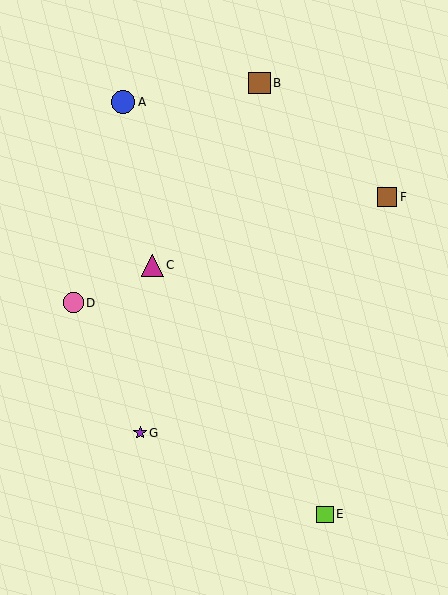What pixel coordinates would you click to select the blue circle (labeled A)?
Click at (123, 102) to select the blue circle A.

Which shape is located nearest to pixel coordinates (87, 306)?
The pink circle (labeled D) at (74, 303) is nearest to that location.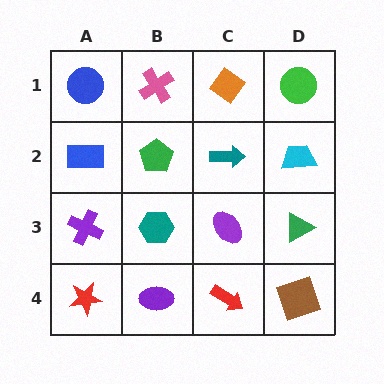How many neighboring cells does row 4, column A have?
2.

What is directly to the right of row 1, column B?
An orange diamond.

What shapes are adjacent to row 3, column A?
A blue rectangle (row 2, column A), a red star (row 4, column A), a teal hexagon (row 3, column B).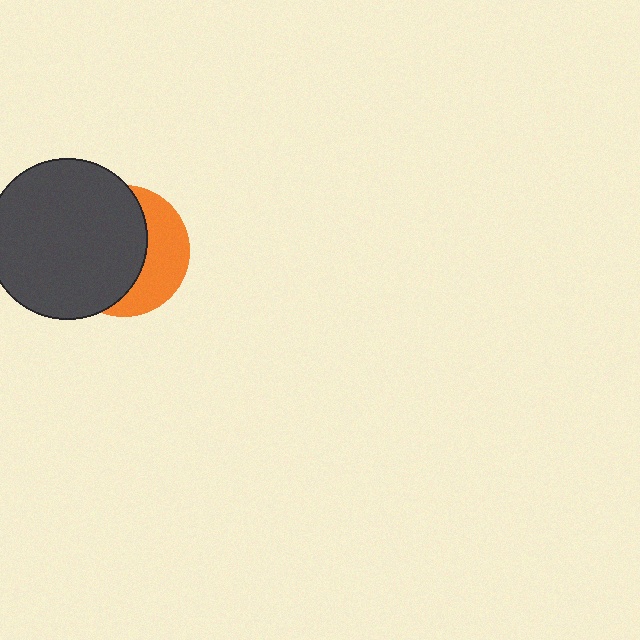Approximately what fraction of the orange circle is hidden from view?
Roughly 62% of the orange circle is hidden behind the dark gray circle.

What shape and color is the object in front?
The object in front is a dark gray circle.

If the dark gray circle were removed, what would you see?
You would see the complete orange circle.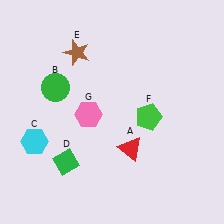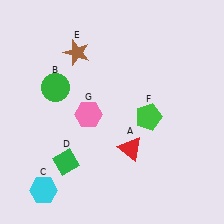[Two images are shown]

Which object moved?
The cyan hexagon (C) moved down.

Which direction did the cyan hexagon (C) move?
The cyan hexagon (C) moved down.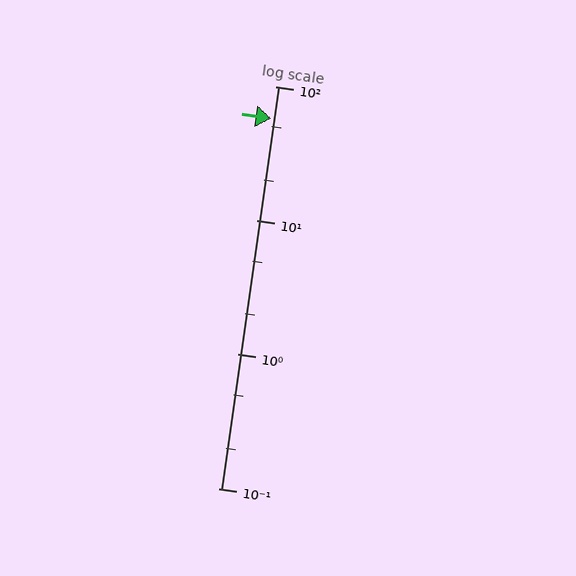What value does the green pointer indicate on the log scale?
The pointer indicates approximately 58.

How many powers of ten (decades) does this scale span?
The scale spans 3 decades, from 0.1 to 100.